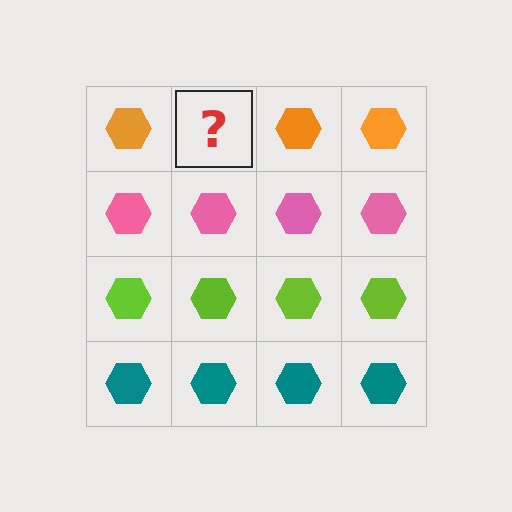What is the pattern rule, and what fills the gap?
The rule is that each row has a consistent color. The gap should be filled with an orange hexagon.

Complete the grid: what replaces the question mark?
The question mark should be replaced with an orange hexagon.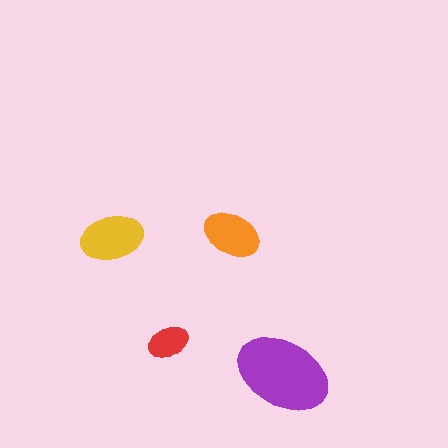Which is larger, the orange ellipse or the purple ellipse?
The purple one.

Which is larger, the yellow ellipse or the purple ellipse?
The purple one.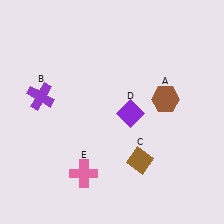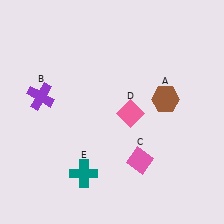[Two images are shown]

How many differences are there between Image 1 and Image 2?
There are 3 differences between the two images.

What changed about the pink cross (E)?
In Image 1, E is pink. In Image 2, it changed to teal.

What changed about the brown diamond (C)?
In Image 1, C is brown. In Image 2, it changed to pink.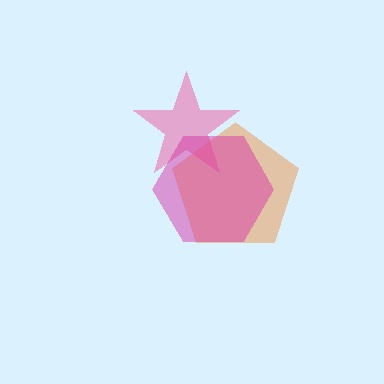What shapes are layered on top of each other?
The layered shapes are: an orange pentagon, a pink star, a magenta hexagon.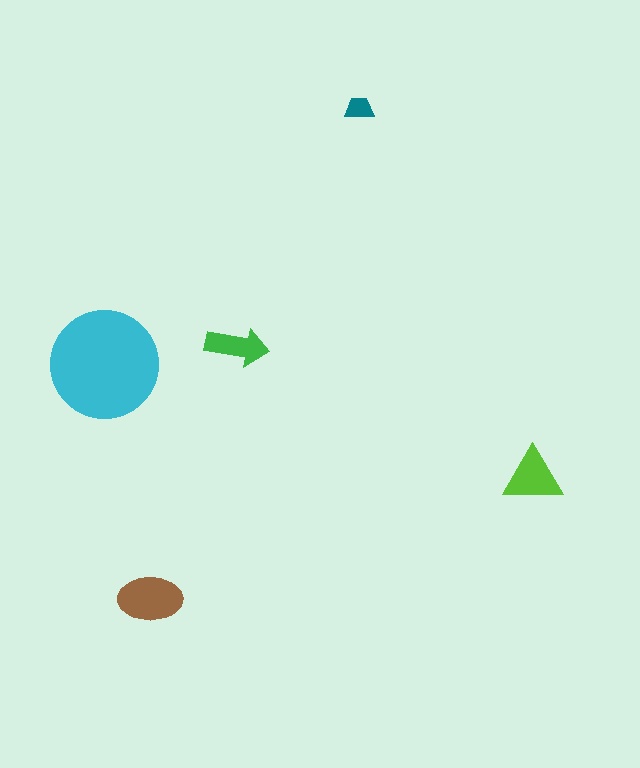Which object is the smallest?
The teal trapezoid.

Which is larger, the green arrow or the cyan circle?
The cyan circle.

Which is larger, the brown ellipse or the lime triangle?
The brown ellipse.